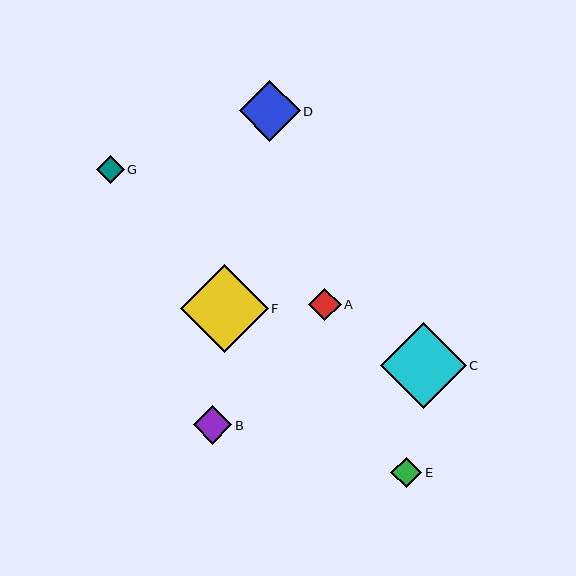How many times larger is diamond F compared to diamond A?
Diamond F is approximately 2.7 times the size of diamond A.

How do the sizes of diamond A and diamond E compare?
Diamond A and diamond E are approximately the same size.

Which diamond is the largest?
Diamond F is the largest with a size of approximately 87 pixels.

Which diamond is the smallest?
Diamond G is the smallest with a size of approximately 28 pixels.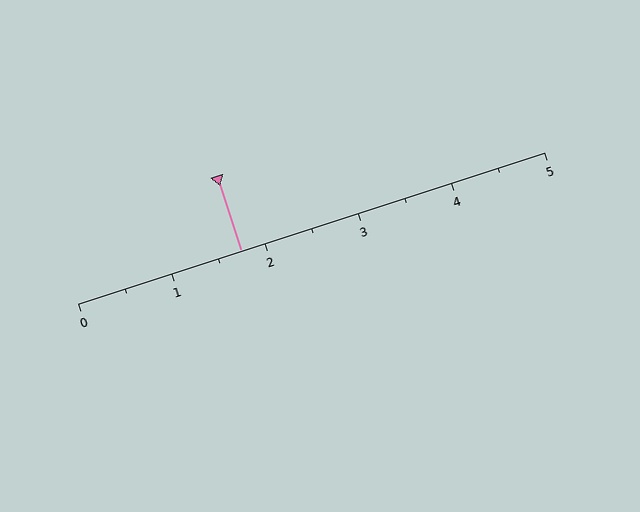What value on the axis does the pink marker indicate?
The marker indicates approximately 1.8.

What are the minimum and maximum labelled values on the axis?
The axis runs from 0 to 5.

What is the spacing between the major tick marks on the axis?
The major ticks are spaced 1 apart.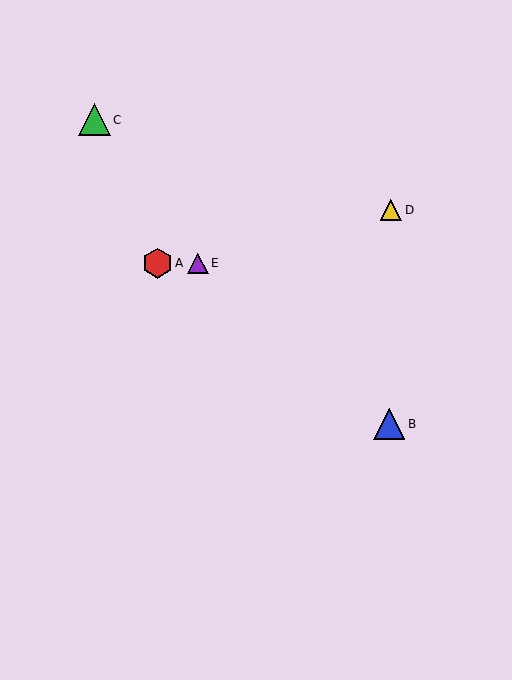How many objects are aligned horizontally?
2 objects (A, E) are aligned horizontally.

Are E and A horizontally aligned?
Yes, both are at y≈263.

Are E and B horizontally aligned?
No, E is at y≈263 and B is at y≈424.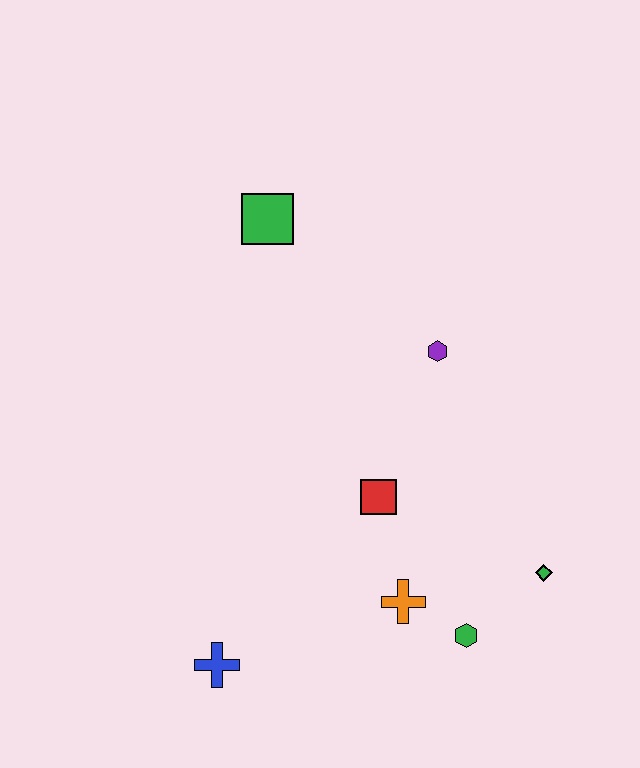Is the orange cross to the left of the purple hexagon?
Yes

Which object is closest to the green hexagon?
The orange cross is closest to the green hexagon.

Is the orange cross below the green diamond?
Yes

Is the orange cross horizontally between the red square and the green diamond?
Yes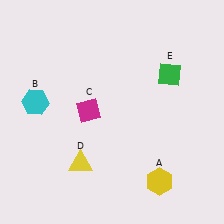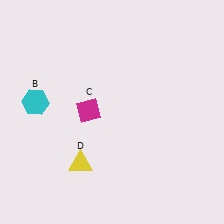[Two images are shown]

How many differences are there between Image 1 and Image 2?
There are 2 differences between the two images.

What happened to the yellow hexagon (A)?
The yellow hexagon (A) was removed in Image 2. It was in the bottom-right area of Image 1.